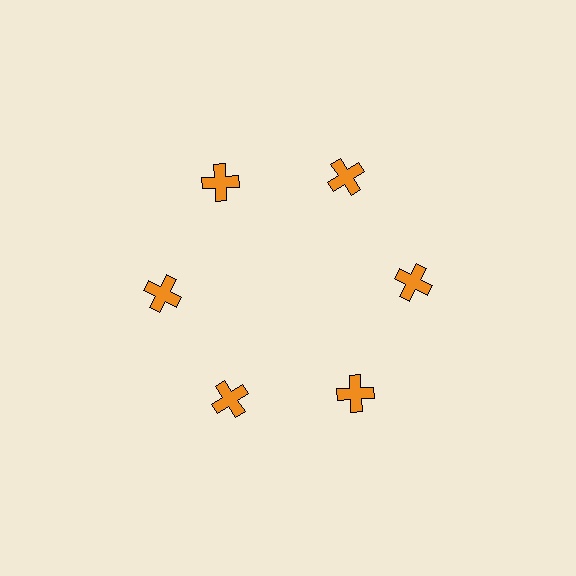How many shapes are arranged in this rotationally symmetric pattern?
There are 6 shapes, arranged in 6 groups of 1.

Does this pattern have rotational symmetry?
Yes, this pattern has 6-fold rotational symmetry. It looks the same after rotating 60 degrees around the center.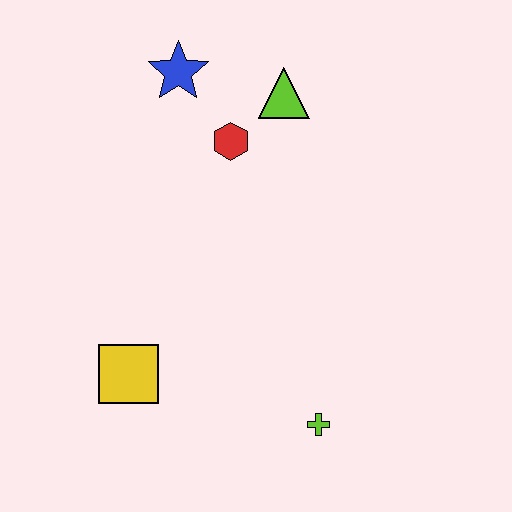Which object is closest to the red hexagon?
The lime triangle is closest to the red hexagon.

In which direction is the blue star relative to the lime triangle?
The blue star is to the left of the lime triangle.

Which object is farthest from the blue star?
The lime cross is farthest from the blue star.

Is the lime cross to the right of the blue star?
Yes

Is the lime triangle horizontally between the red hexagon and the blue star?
No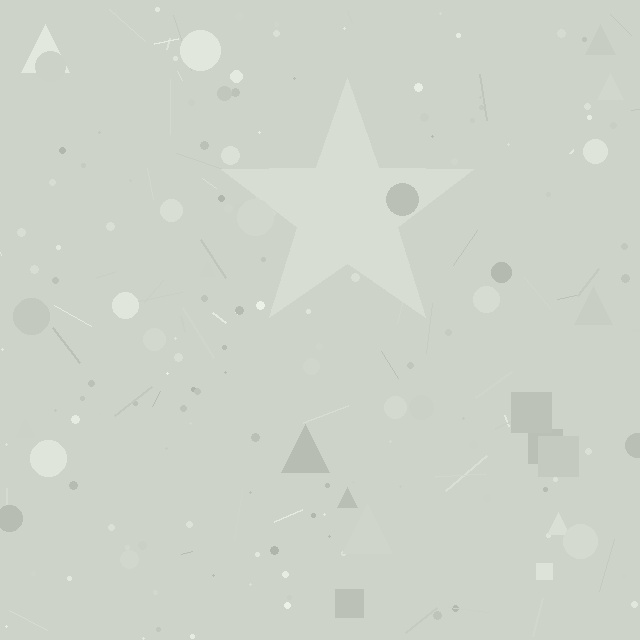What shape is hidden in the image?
A star is hidden in the image.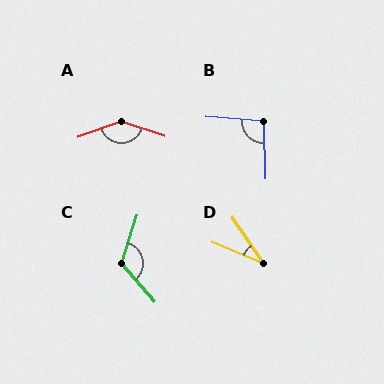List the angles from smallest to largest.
D (32°), B (96°), C (122°), A (142°).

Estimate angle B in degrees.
Approximately 96 degrees.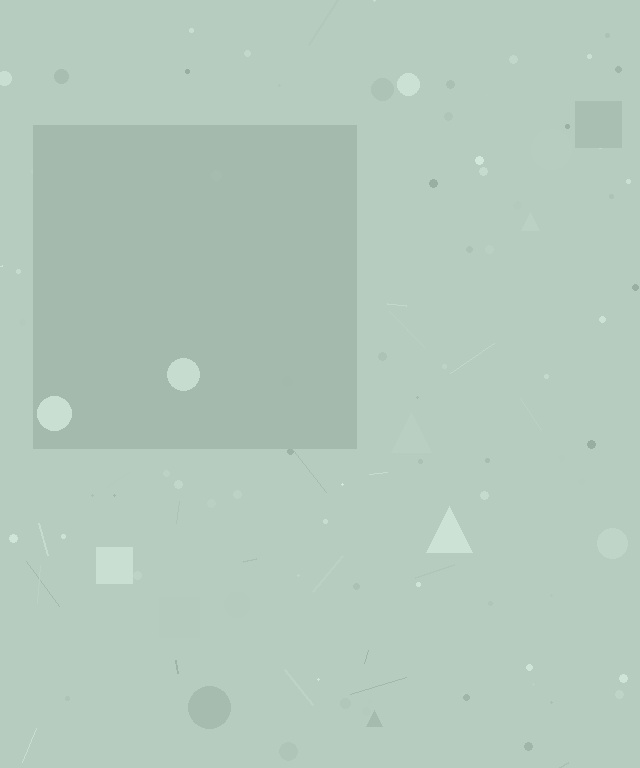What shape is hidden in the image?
A square is hidden in the image.